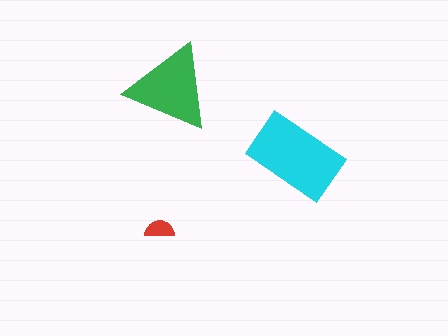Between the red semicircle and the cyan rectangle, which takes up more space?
The cyan rectangle.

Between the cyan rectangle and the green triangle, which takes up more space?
The cyan rectangle.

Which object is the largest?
The cyan rectangle.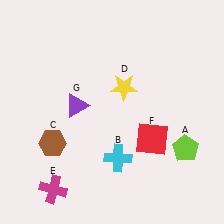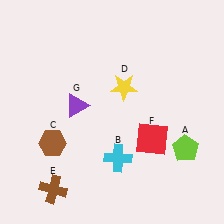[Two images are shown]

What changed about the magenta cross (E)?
In Image 1, E is magenta. In Image 2, it changed to brown.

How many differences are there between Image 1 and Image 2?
There is 1 difference between the two images.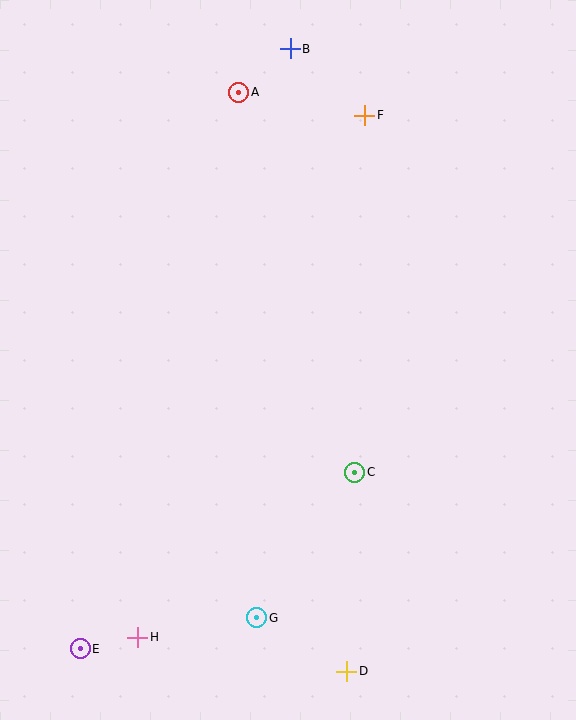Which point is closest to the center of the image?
Point C at (355, 472) is closest to the center.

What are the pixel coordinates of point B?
Point B is at (290, 49).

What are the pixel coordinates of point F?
Point F is at (365, 115).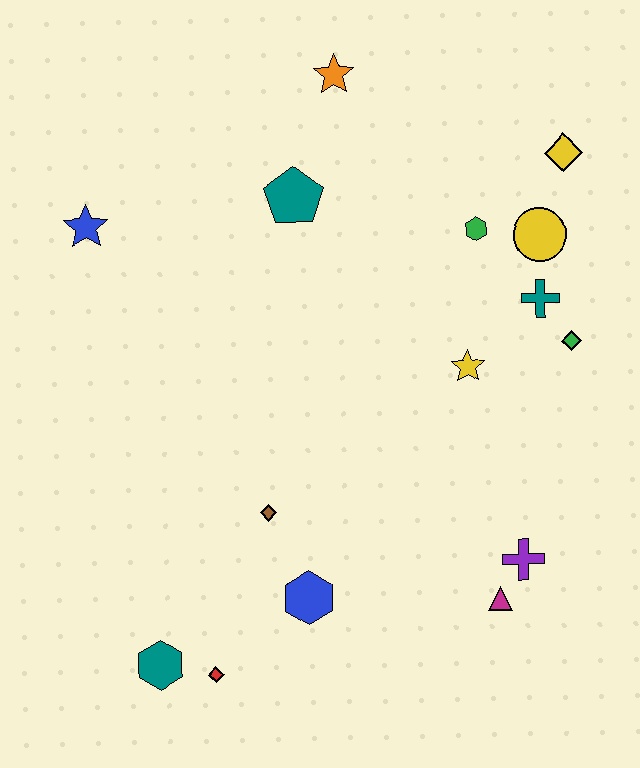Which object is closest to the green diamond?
The teal cross is closest to the green diamond.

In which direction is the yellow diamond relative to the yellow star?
The yellow diamond is above the yellow star.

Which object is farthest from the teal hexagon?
The yellow diamond is farthest from the teal hexagon.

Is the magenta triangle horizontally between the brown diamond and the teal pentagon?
No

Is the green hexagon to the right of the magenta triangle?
No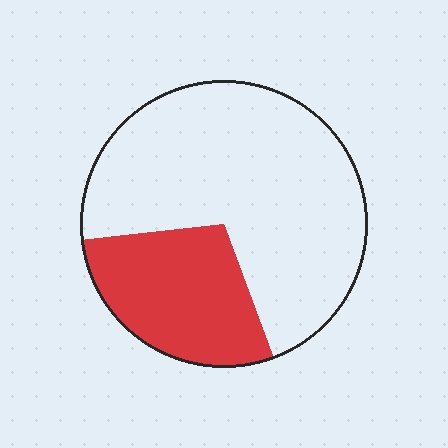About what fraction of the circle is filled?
About one quarter (1/4).